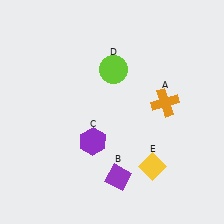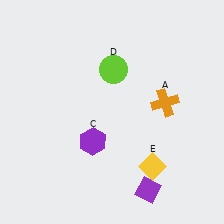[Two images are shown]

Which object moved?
The purple diamond (B) moved right.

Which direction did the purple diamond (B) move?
The purple diamond (B) moved right.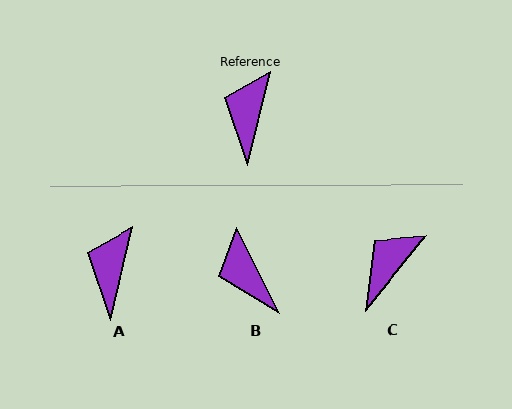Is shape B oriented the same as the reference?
No, it is off by about 40 degrees.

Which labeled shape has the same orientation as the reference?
A.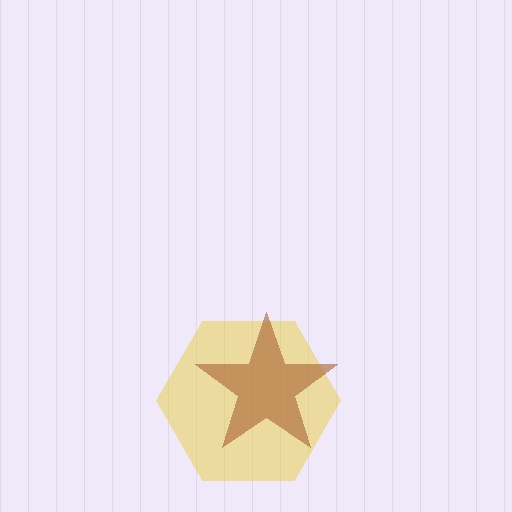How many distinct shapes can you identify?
There are 2 distinct shapes: a yellow hexagon, a brown star.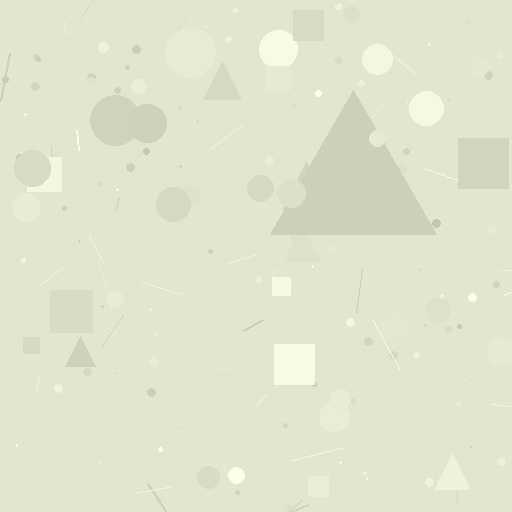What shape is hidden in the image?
A triangle is hidden in the image.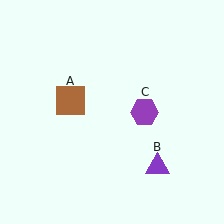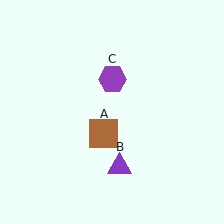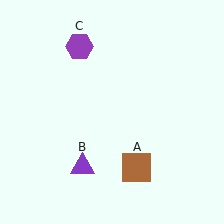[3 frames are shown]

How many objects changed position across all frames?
3 objects changed position: brown square (object A), purple triangle (object B), purple hexagon (object C).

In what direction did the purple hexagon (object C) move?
The purple hexagon (object C) moved up and to the left.